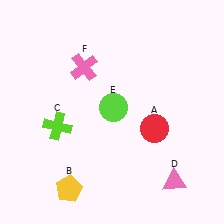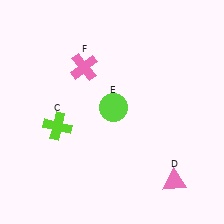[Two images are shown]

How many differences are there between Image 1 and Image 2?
There are 2 differences between the two images.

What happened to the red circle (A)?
The red circle (A) was removed in Image 2. It was in the bottom-right area of Image 1.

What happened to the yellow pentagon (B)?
The yellow pentagon (B) was removed in Image 2. It was in the bottom-left area of Image 1.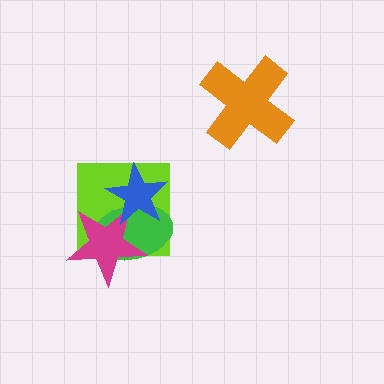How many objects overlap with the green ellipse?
3 objects overlap with the green ellipse.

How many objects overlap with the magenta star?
3 objects overlap with the magenta star.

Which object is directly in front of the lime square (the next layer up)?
The green ellipse is directly in front of the lime square.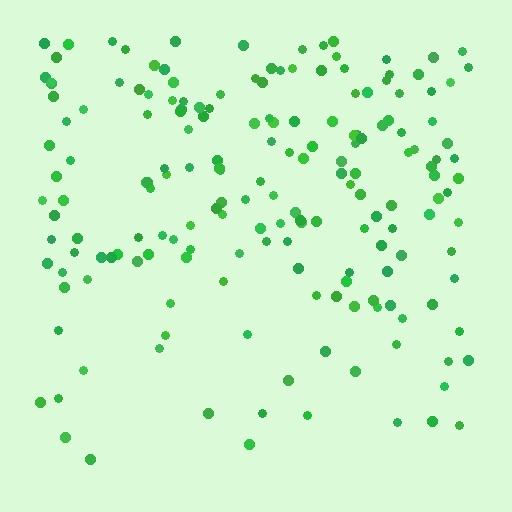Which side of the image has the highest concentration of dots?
The top.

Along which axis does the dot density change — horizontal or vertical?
Vertical.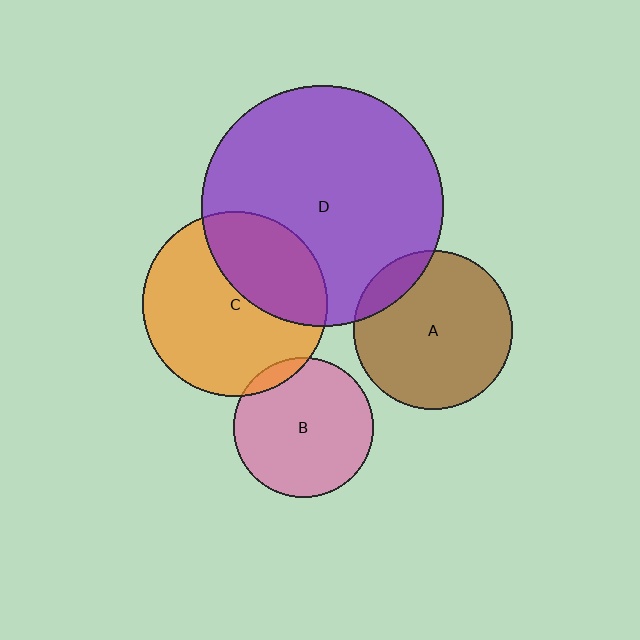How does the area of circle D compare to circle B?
Approximately 3.0 times.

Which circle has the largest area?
Circle D (purple).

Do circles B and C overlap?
Yes.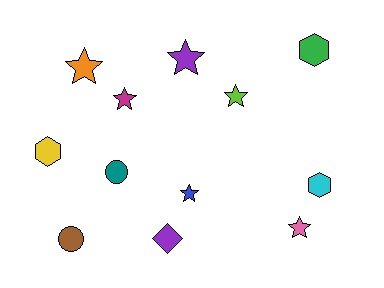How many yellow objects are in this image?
There is 1 yellow object.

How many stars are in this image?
There are 6 stars.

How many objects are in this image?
There are 12 objects.